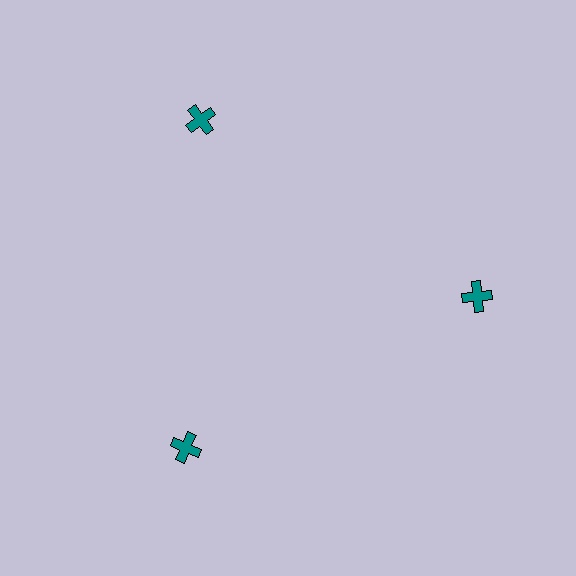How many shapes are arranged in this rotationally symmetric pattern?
There are 3 shapes, arranged in 3 groups of 1.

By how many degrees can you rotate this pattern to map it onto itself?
The pattern maps onto itself every 120 degrees of rotation.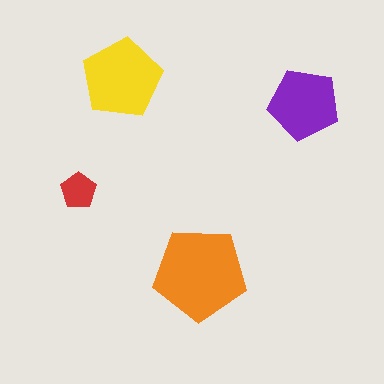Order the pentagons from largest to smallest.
the orange one, the yellow one, the purple one, the red one.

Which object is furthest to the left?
The red pentagon is leftmost.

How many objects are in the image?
There are 4 objects in the image.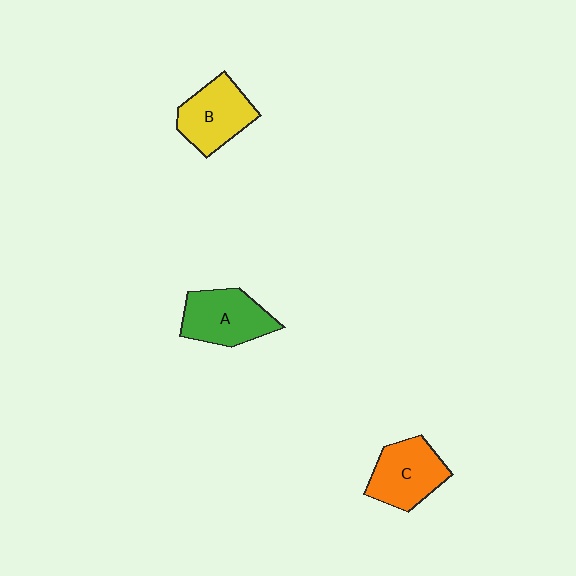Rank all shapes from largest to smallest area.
From largest to smallest: A (green), C (orange), B (yellow).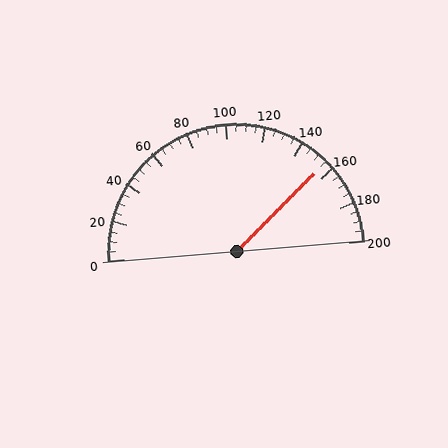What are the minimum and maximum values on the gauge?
The gauge ranges from 0 to 200.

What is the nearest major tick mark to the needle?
The nearest major tick mark is 160.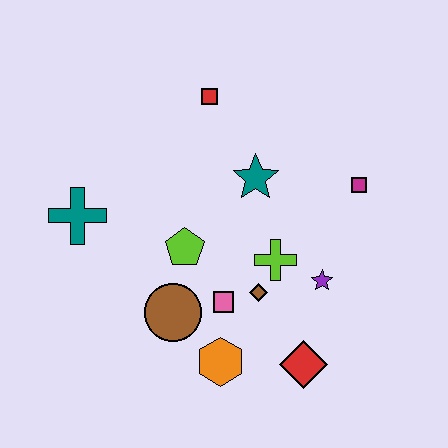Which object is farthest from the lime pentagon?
The magenta square is farthest from the lime pentagon.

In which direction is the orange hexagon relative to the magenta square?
The orange hexagon is below the magenta square.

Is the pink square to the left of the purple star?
Yes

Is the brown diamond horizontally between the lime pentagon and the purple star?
Yes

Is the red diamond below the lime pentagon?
Yes